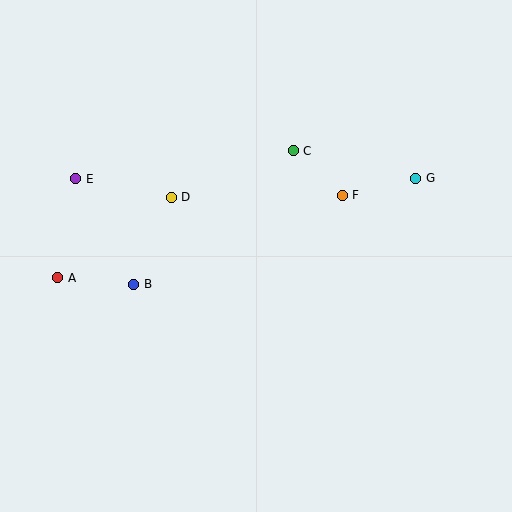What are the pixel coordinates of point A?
Point A is at (58, 278).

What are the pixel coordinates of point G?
Point G is at (416, 178).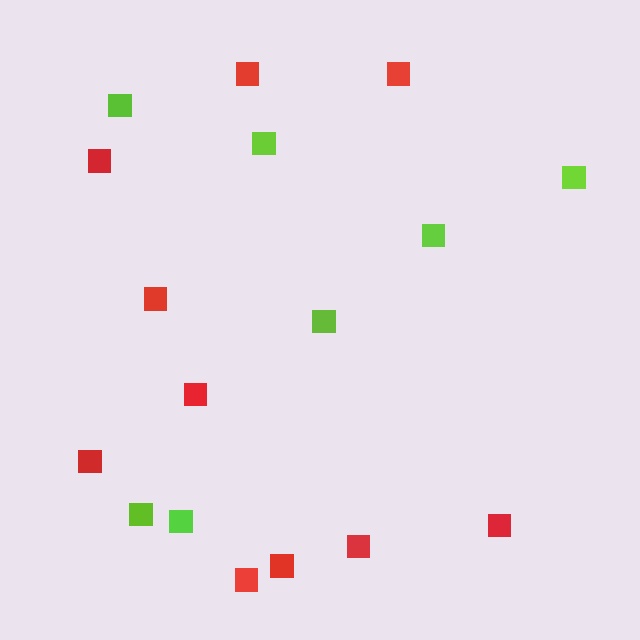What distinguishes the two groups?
There are 2 groups: one group of lime squares (7) and one group of red squares (10).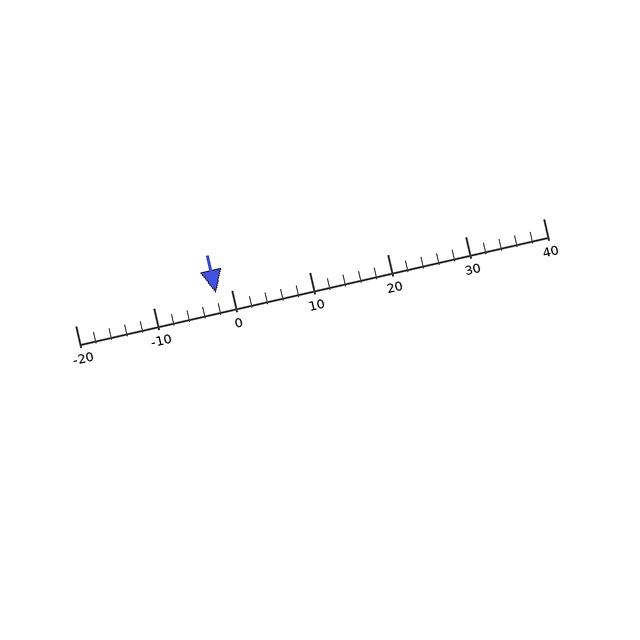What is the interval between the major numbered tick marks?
The major tick marks are spaced 10 units apart.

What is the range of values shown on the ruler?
The ruler shows values from -20 to 40.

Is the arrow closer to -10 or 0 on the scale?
The arrow is closer to 0.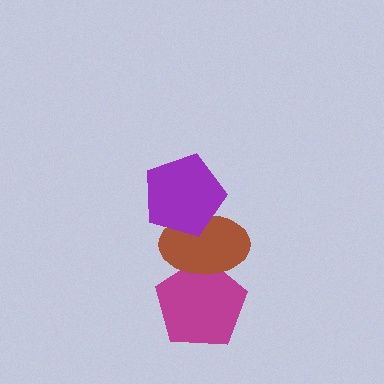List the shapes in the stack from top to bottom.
From top to bottom: the purple pentagon, the brown ellipse, the magenta pentagon.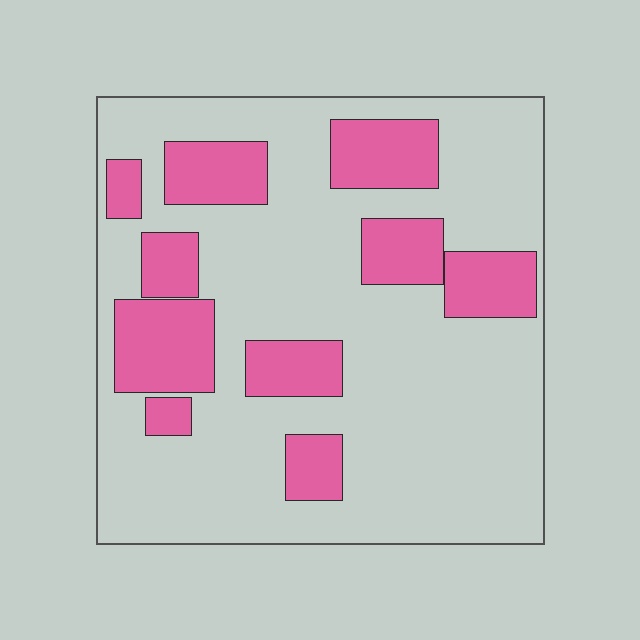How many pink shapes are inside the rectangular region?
10.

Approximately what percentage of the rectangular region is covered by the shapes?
Approximately 25%.